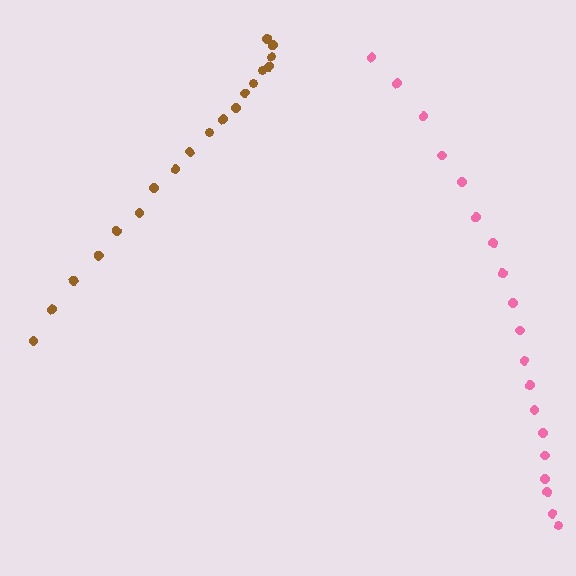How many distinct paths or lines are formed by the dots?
There are 2 distinct paths.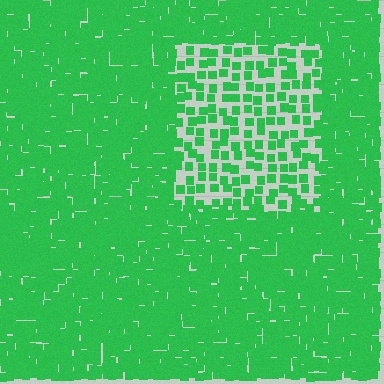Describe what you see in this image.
The image contains small green elements arranged at two different densities. A rectangle-shaped region is visible where the elements are less densely packed than the surrounding area.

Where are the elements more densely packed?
The elements are more densely packed outside the rectangle boundary.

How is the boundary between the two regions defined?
The boundary is defined by a change in element density (approximately 2.5x ratio). All elements are the same color, size, and shape.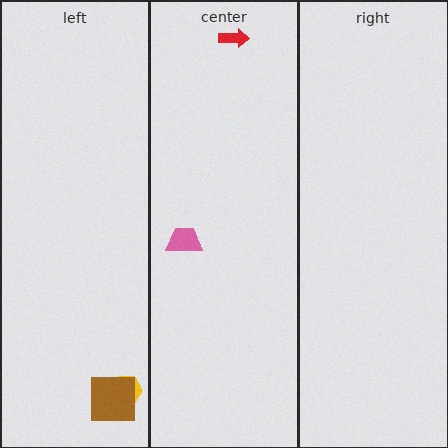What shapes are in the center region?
The red arrow, the pink trapezoid.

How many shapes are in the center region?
2.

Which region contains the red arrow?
The center region.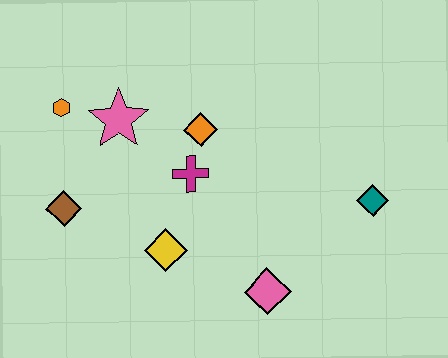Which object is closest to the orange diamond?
The magenta cross is closest to the orange diamond.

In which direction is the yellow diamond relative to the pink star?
The yellow diamond is below the pink star.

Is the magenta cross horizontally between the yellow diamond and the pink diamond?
Yes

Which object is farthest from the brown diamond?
The teal diamond is farthest from the brown diamond.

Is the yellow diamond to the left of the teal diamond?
Yes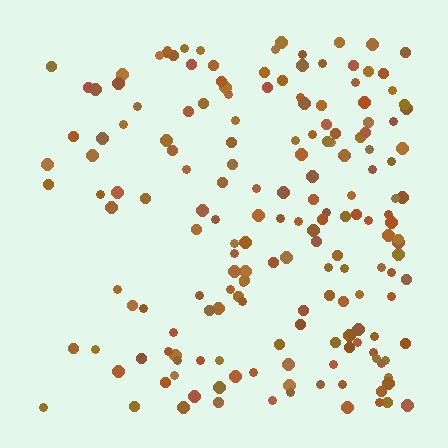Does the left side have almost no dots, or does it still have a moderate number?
Still a moderate number, just noticeably fewer than the right.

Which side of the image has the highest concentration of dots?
The right.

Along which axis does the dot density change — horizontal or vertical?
Horizontal.